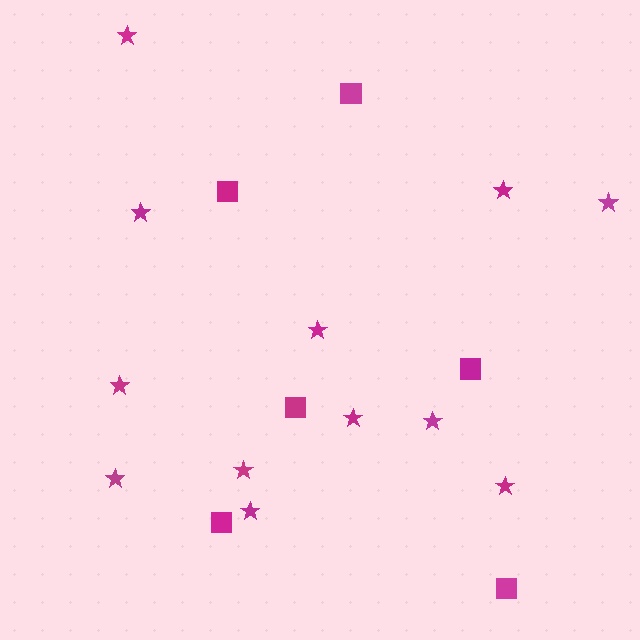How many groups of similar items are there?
There are 2 groups: one group of squares (6) and one group of stars (12).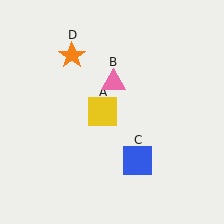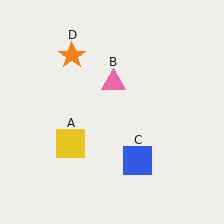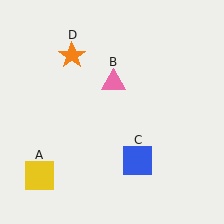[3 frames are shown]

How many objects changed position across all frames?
1 object changed position: yellow square (object A).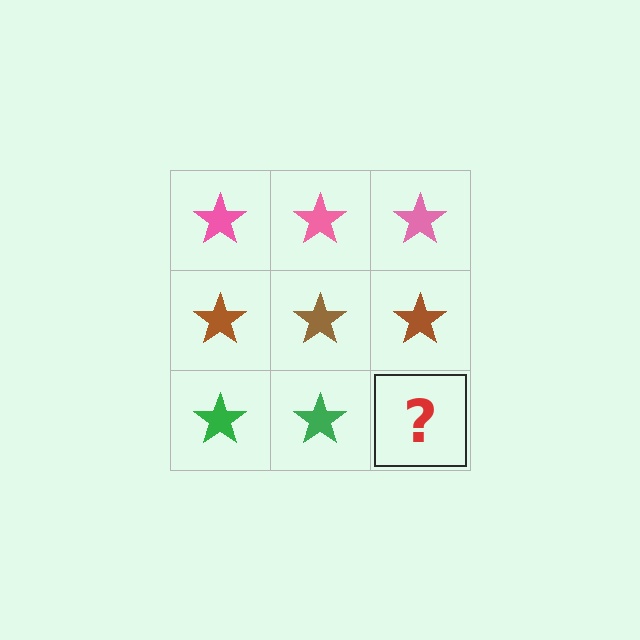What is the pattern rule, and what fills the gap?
The rule is that each row has a consistent color. The gap should be filled with a green star.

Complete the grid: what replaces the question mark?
The question mark should be replaced with a green star.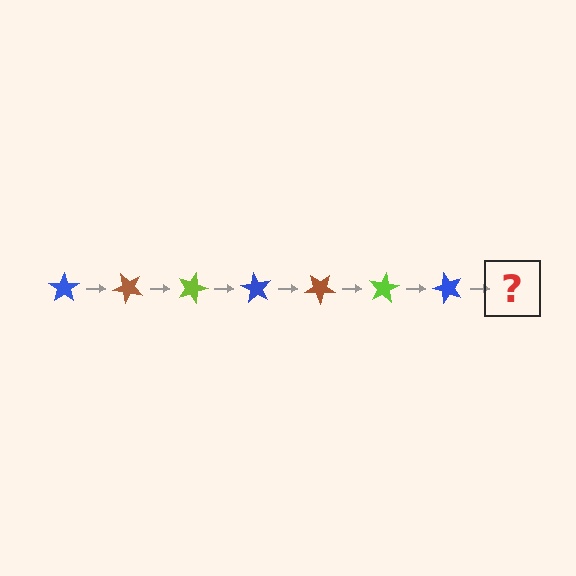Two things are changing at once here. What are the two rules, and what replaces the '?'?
The two rules are that it rotates 45 degrees each step and the color cycles through blue, brown, and lime. The '?' should be a brown star, rotated 315 degrees from the start.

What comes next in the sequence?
The next element should be a brown star, rotated 315 degrees from the start.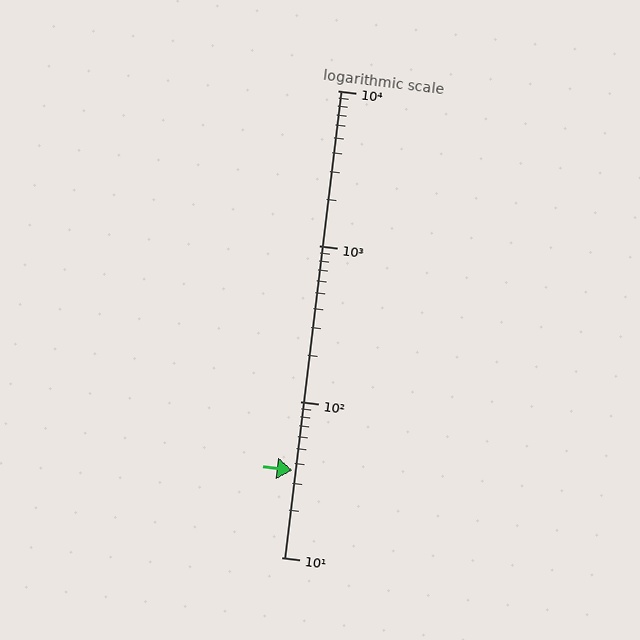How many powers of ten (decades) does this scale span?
The scale spans 3 decades, from 10 to 10000.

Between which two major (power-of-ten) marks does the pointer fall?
The pointer is between 10 and 100.